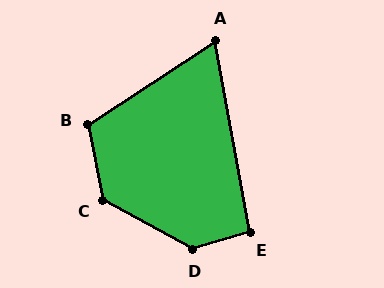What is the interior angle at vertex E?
Approximately 97 degrees (obtuse).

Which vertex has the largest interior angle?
D, at approximately 135 degrees.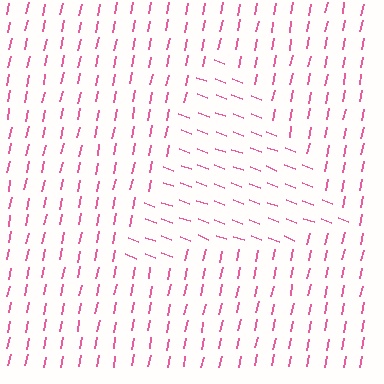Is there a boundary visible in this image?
Yes, there is a texture boundary formed by a change in line orientation.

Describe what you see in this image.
The image is filled with small pink line segments. A triangle region in the image has lines oriented differently from the surrounding lines, creating a visible texture boundary.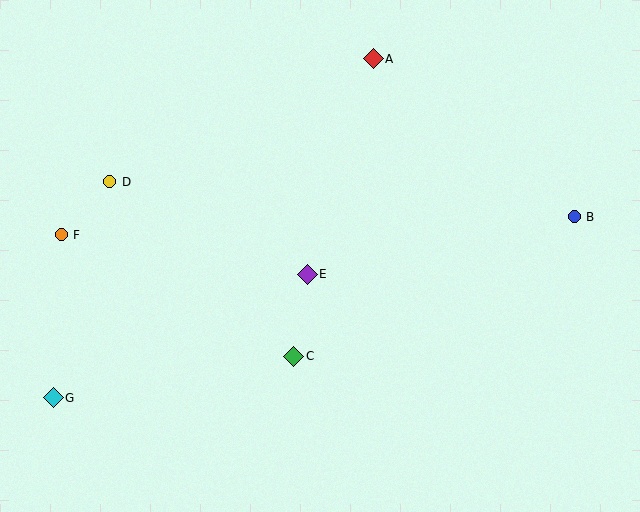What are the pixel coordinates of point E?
Point E is at (307, 274).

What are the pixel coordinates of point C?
Point C is at (294, 356).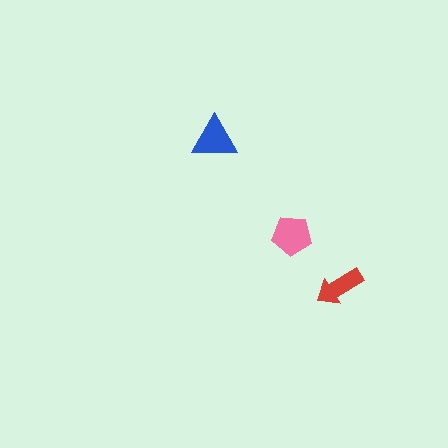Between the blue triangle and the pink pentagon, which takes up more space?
The pink pentagon.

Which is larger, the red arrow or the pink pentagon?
The pink pentagon.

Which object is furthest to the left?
The blue triangle is leftmost.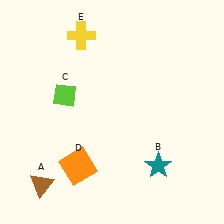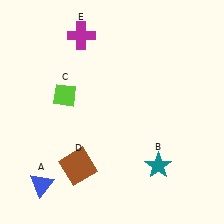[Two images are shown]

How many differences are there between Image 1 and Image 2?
There are 3 differences between the two images.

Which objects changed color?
A changed from brown to blue. D changed from orange to brown. E changed from yellow to magenta.